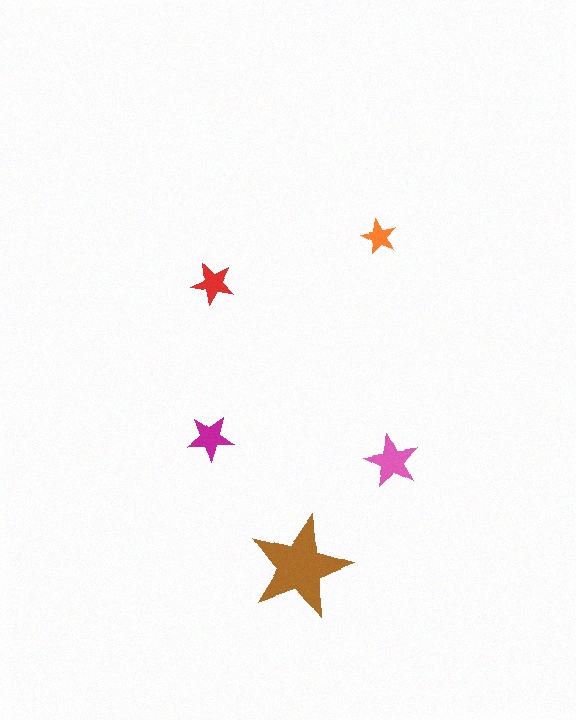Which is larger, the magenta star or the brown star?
The brown one.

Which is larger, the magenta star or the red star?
The magenta one.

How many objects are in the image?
There are 5 objects in the image.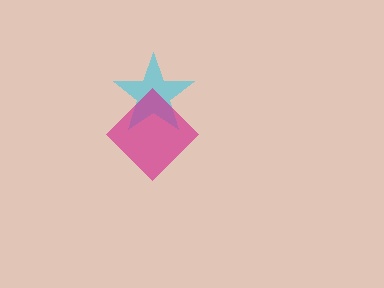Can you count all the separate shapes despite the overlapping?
Yes, there are 2 separate shapes.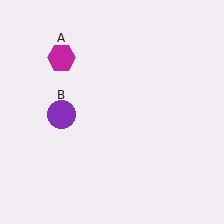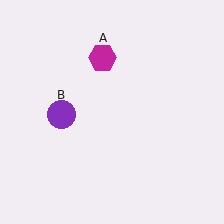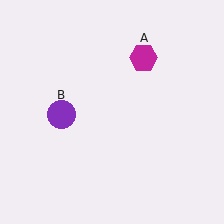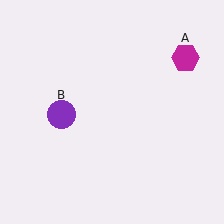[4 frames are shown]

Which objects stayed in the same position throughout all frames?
Purple circle (object B) remained stationary.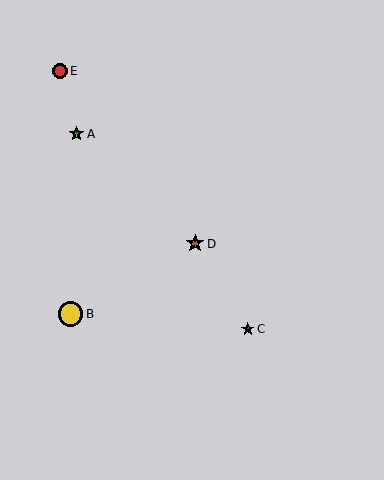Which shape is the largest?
The yellow circle (labeled B) is the largest.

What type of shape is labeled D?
Shape D is a brown star.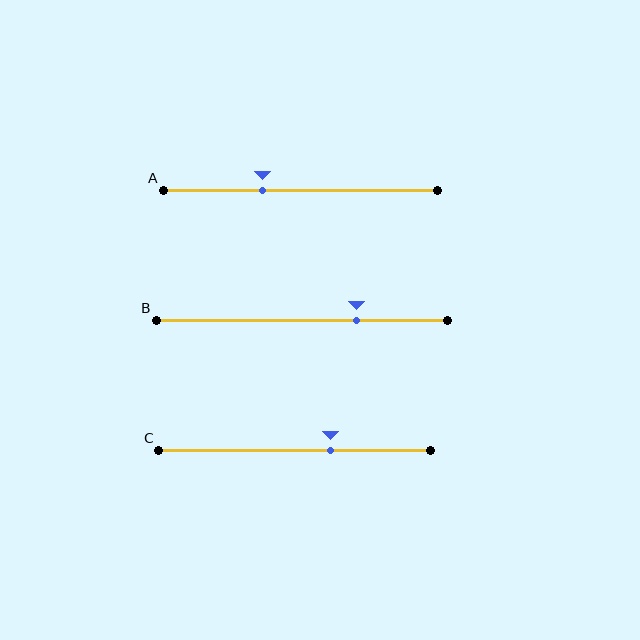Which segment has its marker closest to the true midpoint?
Segment C has its marker closest to the true midpoint.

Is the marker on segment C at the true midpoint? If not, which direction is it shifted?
No, the marker on segment C is shifted to the right by about 13% of the segment length.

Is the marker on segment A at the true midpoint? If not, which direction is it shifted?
No, the marker on segment A is shifted to the left by about 14% of the segment length.